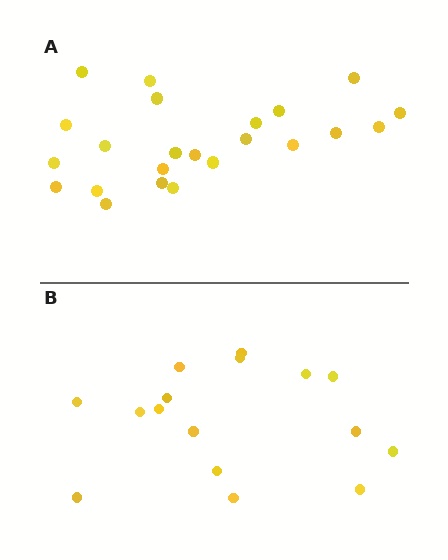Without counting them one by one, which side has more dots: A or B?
Region A (the top region) has more dots.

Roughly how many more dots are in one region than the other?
Region A has roughly 8 or so more dots than region B.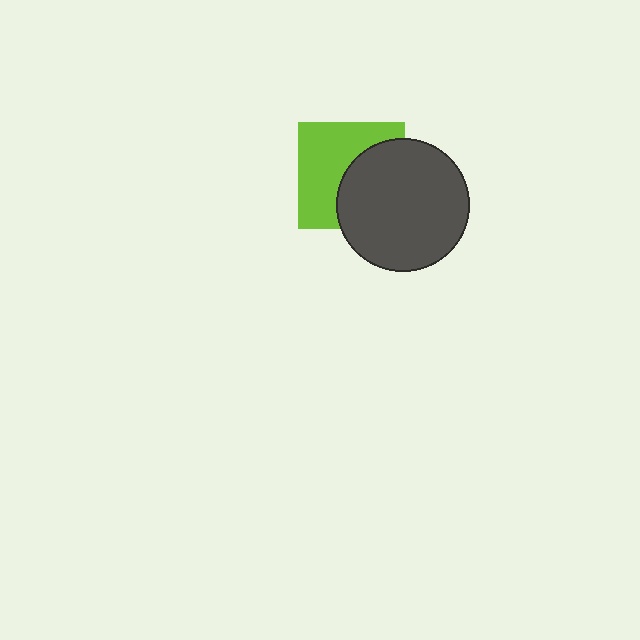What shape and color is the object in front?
The object in front is a dark gray circle.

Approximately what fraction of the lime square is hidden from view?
Roughly 46% of the lime square is hidden behind the dark gray circle.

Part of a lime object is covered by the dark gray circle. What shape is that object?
It is a square.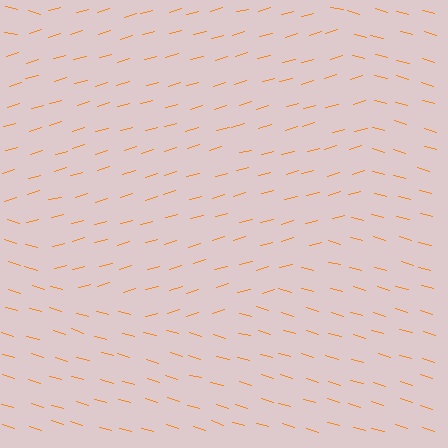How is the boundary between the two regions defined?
The boundary is defined purely by a change in line orientation (approximately 32 degrees difference). All lines are the same color and thickness.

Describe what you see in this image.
The image is filled with small orange line segments. A circle region in the image has lines oriented differently from the surrounding lines, creating a visible texture boundary.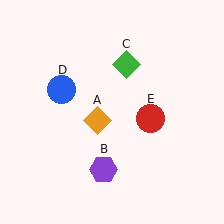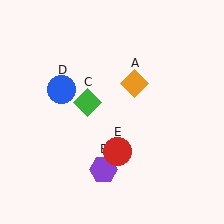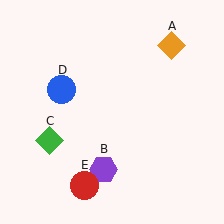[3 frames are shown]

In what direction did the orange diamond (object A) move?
The orange diamond (object A) moved up and to the right.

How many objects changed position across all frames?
3 objects changed position: orange diamond (object A), green diamond (object C), red circle (object E).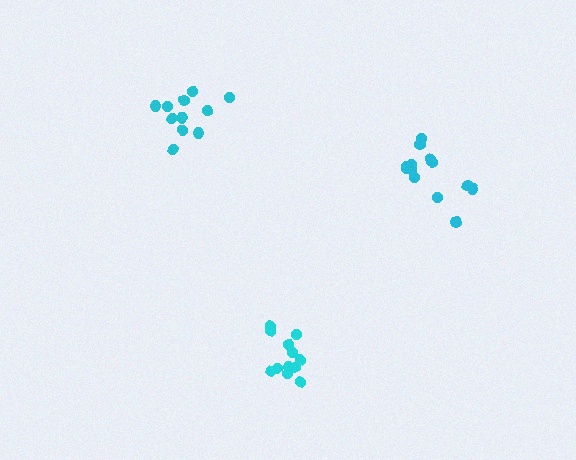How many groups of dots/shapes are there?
There are 3 groups.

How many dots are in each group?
Group 1: 13 dots, Group 2: 13 dots, Group 3: 11 dots (37 total).